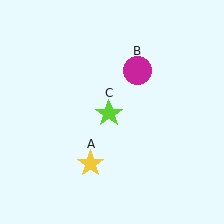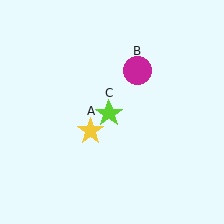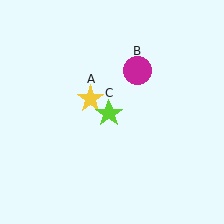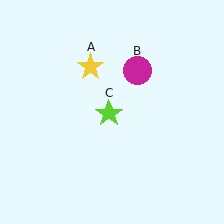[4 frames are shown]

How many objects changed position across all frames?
1 object changed position: yellow star (object A).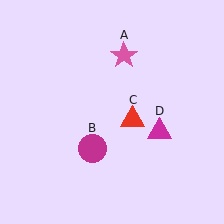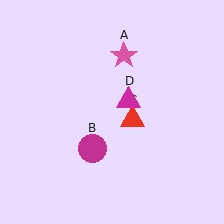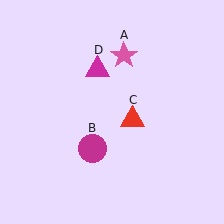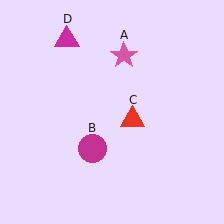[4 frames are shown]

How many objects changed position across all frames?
1 object changed position: magenta triangle (object D).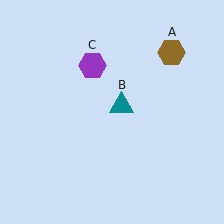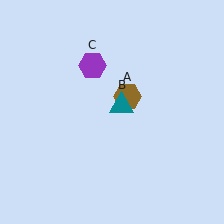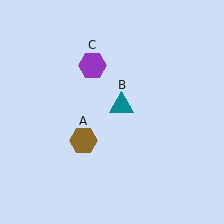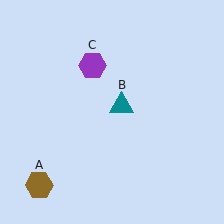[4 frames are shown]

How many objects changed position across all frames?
1 object changed position: brown hexagon (object A).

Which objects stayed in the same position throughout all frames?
Teal triangle (object B) and purple hexagon (object C) remained stationary.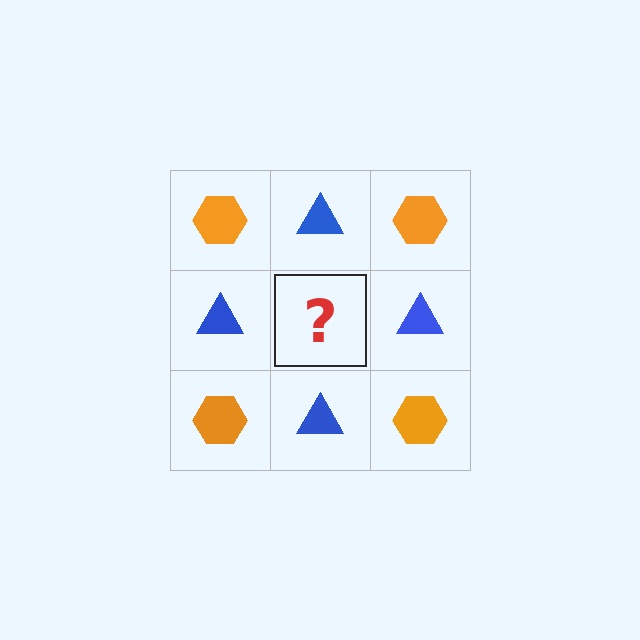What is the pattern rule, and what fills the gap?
The rule is that it alternates orange hexagon and blue triangle in a checkerboard pattern. The gap should be filled with an orange hexagon.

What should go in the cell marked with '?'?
The missing cell should contain an orange hexagon.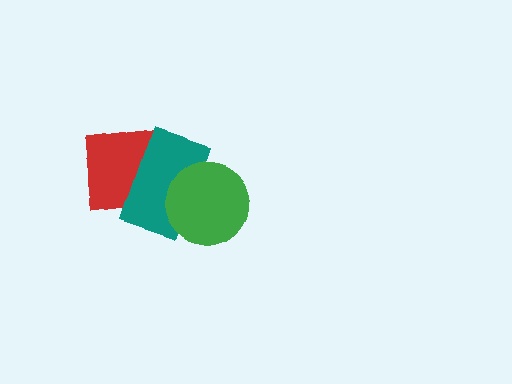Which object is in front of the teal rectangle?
The green circle is in front of the teal rectangle.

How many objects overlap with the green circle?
1 object overlaps with the green circle.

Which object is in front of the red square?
The teal rectangle is in front of the red square.